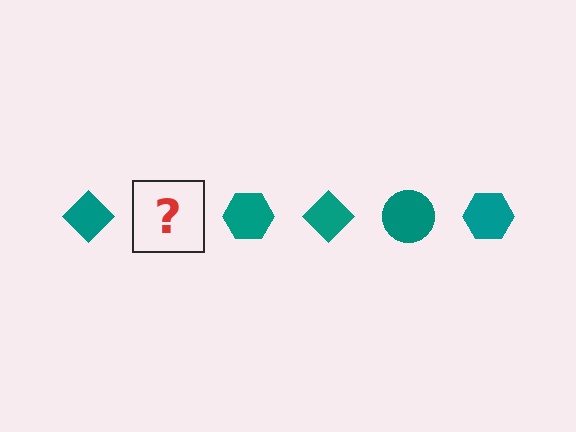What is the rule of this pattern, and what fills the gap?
The rule is that the pattern cycles through diamond, circle, hexagon shapes in teal. The gap should be filled with a teal circle.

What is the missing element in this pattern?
The missing element is a teal circle.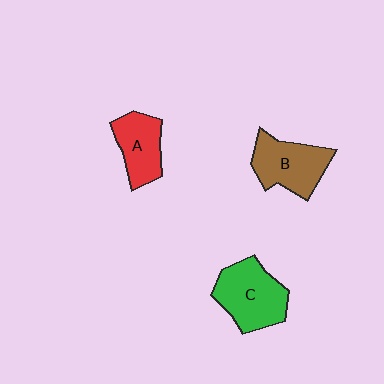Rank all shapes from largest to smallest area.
From largest to smallest: C (green), B (brown), A (red).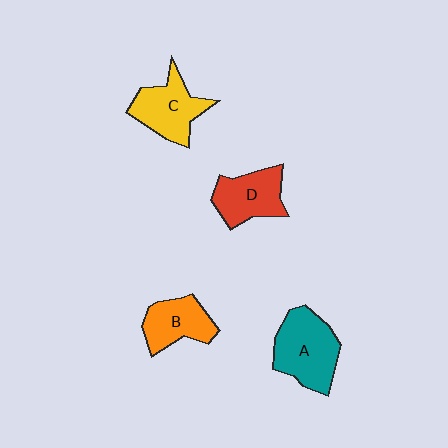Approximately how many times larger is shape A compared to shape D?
Approximately 1.3 times.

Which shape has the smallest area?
Shape B (orange).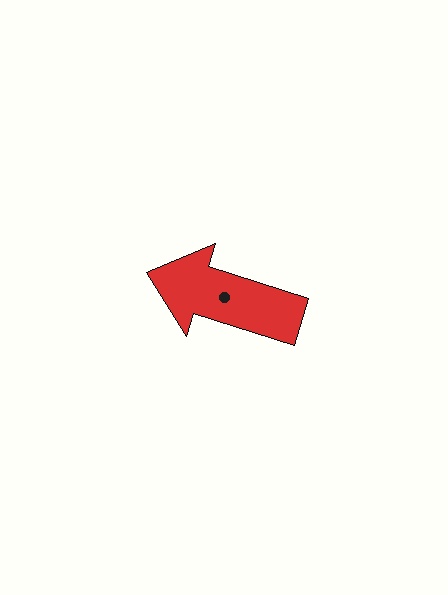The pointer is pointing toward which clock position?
Roughly 10 o'clock.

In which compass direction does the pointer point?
West.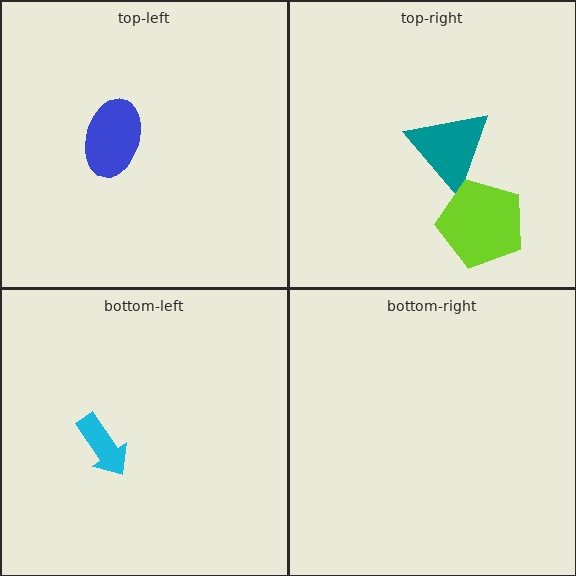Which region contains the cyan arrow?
The bottom-left region.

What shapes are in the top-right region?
The teal triangle, the lime pentagon.